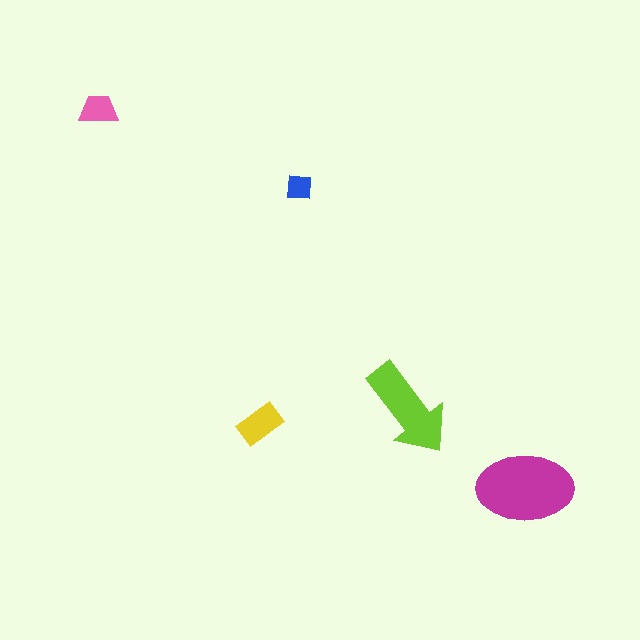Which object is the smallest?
The blue square.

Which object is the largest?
The magenta ellipse.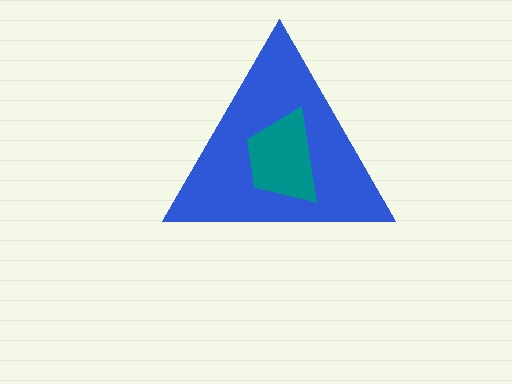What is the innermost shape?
The teal trapezoid.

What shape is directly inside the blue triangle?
The teal trapezoid.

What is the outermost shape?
The blue triangle.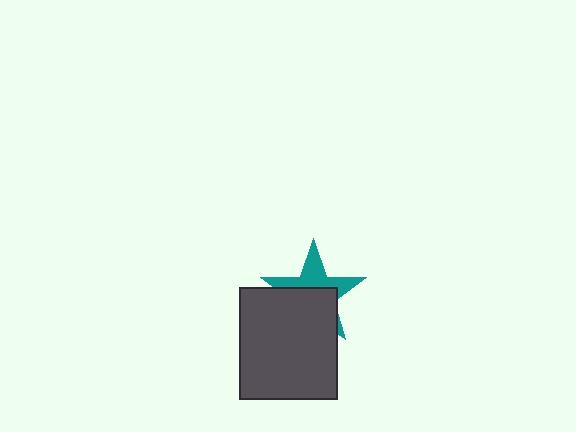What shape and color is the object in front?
The object in front is a dark gray rectangle.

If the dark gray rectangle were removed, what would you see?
You would see the complete teal star.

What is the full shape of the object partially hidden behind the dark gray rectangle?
The partially hidden object is a teal star.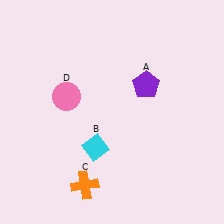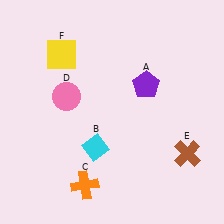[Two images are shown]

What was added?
A brown cross (E), a yellow square (F) were added in Image 2.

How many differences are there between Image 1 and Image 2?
There are 2 differences between the two images.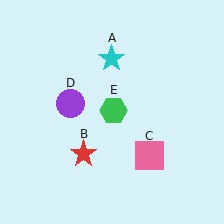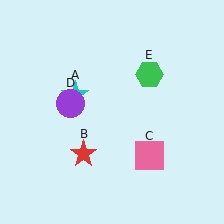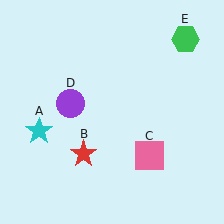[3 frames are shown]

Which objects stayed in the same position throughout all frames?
Red star (object B) and pink square (object C) and purple circle (object D) remained stationary.